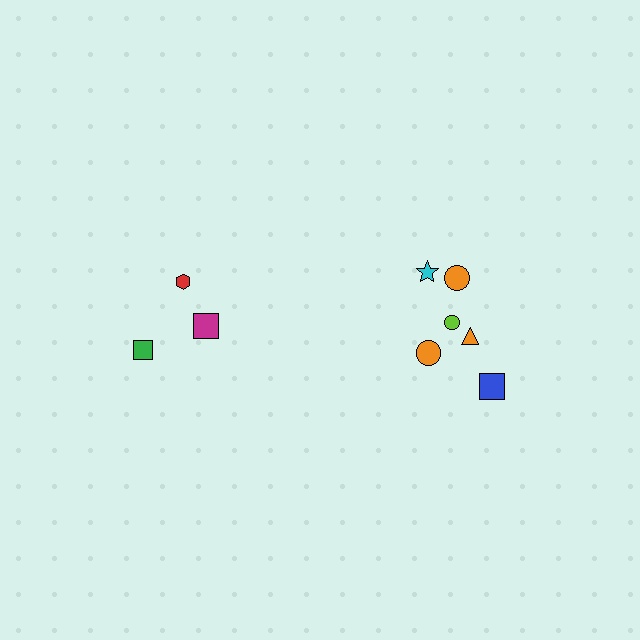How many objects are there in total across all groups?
There are 9 objects.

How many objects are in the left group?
There are 3 objects.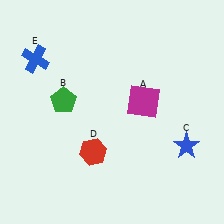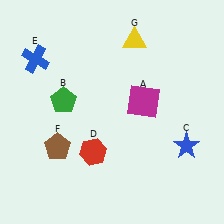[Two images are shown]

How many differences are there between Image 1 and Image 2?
There are 2 differences between the two images.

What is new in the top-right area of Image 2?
A yellow triangle (G) was added in the top-right area of Image 2.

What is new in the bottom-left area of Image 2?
A brown pentagon (F) was added in the bottom-left area of Image 2.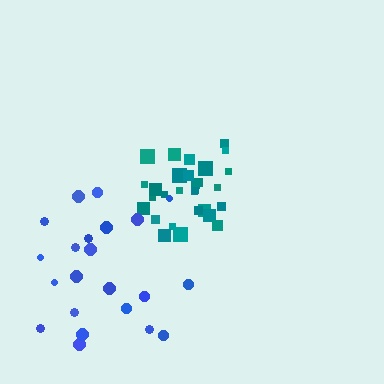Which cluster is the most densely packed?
Teal.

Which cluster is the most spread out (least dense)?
Blue.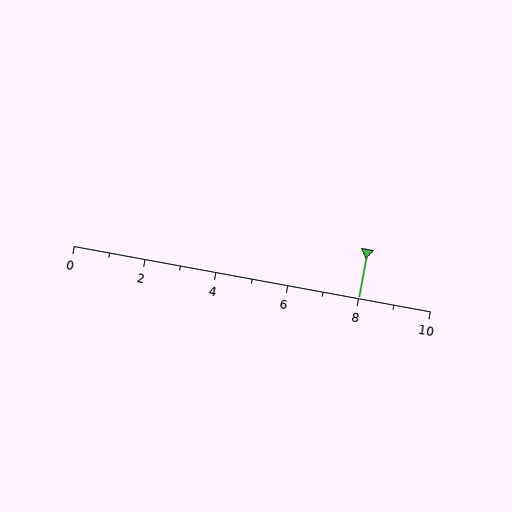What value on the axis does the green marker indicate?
The marker indicates approximately 8.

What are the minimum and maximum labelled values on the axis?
The axis runs from 0 to 10.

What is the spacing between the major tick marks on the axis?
The major ticks are spaced 2 apart.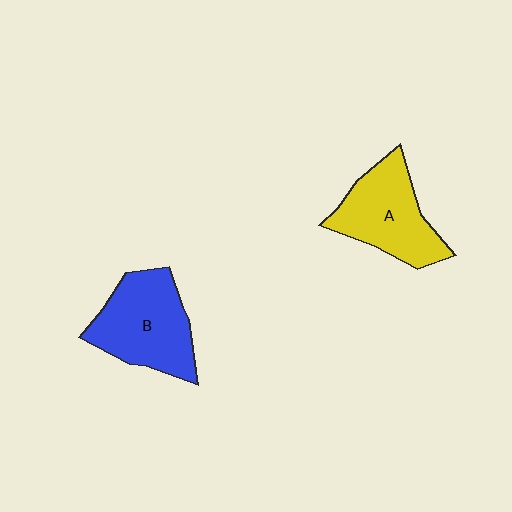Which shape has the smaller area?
Shape A (yellow).